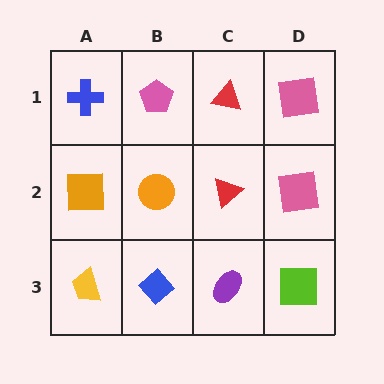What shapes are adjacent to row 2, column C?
A red triangle (row 1, column C), a purple ellipse (row 3, column C), an orange circle (row 2, column B), a pink square (row 2, column D).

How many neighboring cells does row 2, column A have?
3.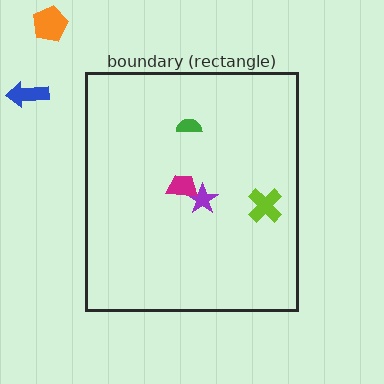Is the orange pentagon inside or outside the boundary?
Outside.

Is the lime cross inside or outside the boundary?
Inside.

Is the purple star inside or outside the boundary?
Inside.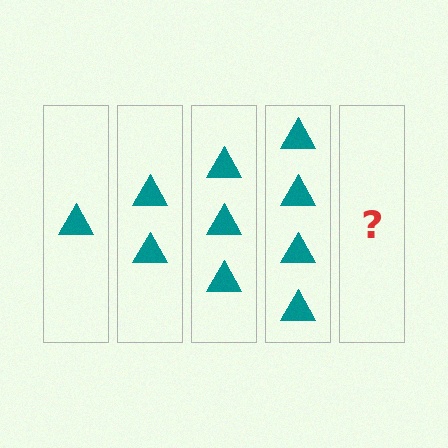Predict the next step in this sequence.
The next step is 5 triangles.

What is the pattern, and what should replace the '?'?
The pattern is that each step adds one more triangle. The '?' should be 5 triangles.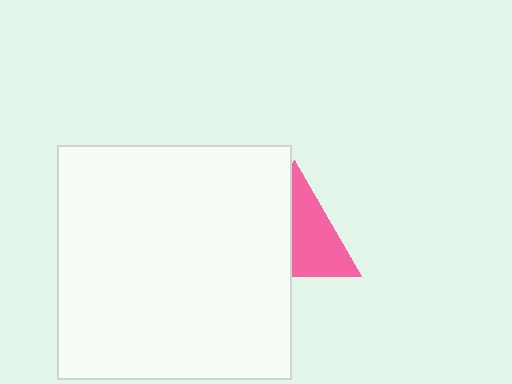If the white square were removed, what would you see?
You would see the complete pink triangle.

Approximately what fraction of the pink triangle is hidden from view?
Roughly 46% of the pink triangle is hidden behind the white square.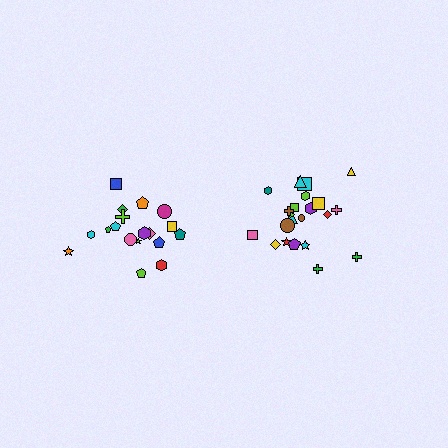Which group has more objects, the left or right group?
The right group.